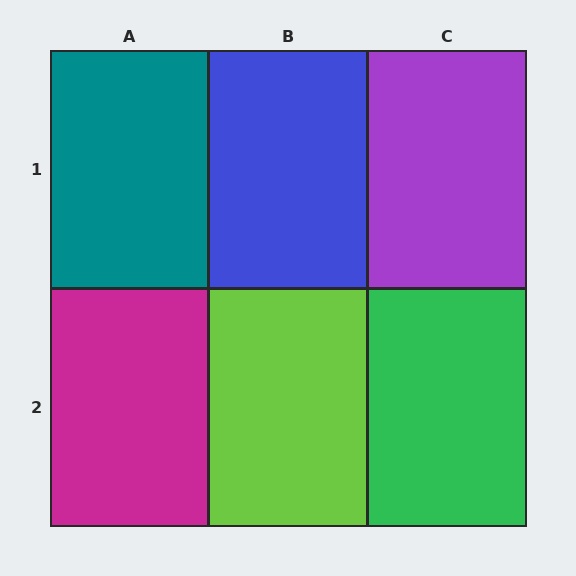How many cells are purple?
1 cell is purple.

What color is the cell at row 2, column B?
Lime.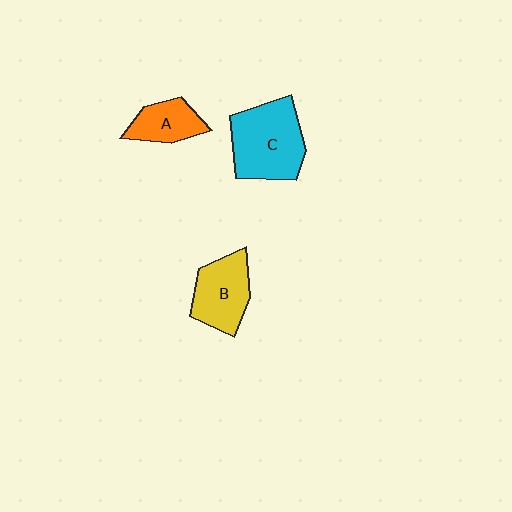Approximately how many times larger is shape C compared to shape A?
Approximately 1.9 times.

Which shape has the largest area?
Shape C (cyan).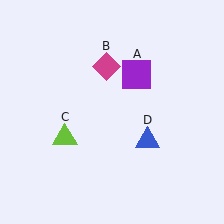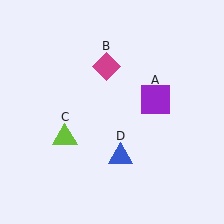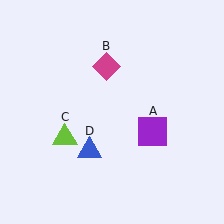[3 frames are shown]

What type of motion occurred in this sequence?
The purple square (object A), blue triangle (object D) rotated clockwise around the center of the scene.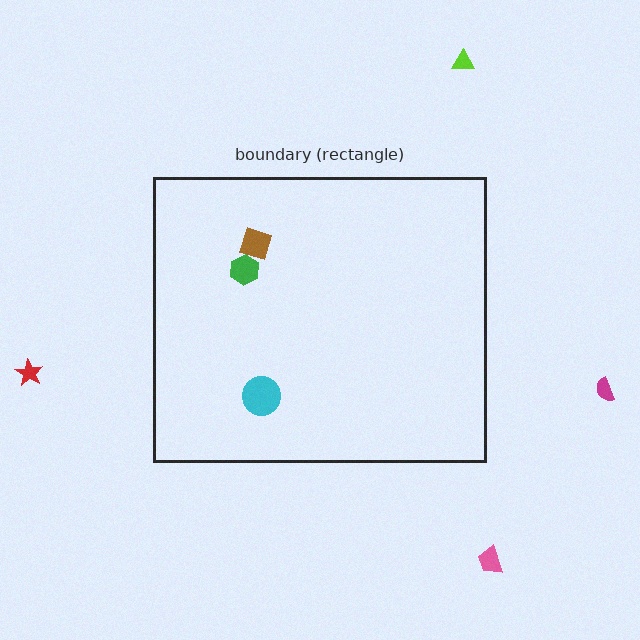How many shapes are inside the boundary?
3 inside, 4 outside.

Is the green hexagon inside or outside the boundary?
Inside.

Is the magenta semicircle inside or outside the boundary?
Outside.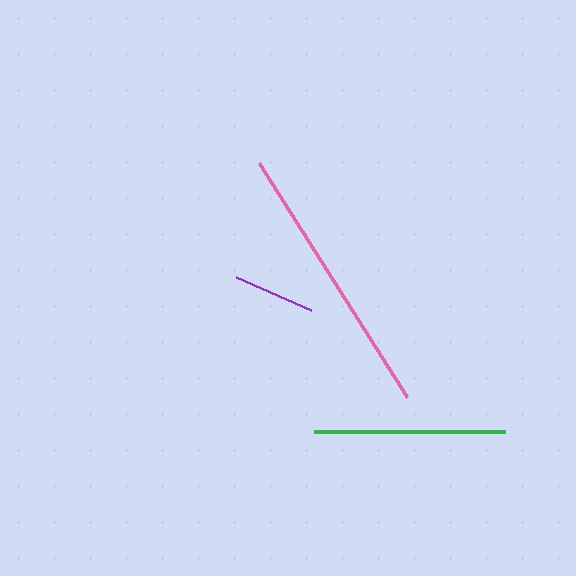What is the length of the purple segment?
The purple segment is approximately 82 pixels long.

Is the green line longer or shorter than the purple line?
The green line is longer than the purple line.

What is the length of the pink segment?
The pink segment is approximately 277 pixels long.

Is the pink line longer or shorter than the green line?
The pink line is longer than the green line.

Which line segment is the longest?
The pink line is the longest at approximately 277 pixels.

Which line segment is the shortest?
The purple line is the shortest at approximately 82 pixels.